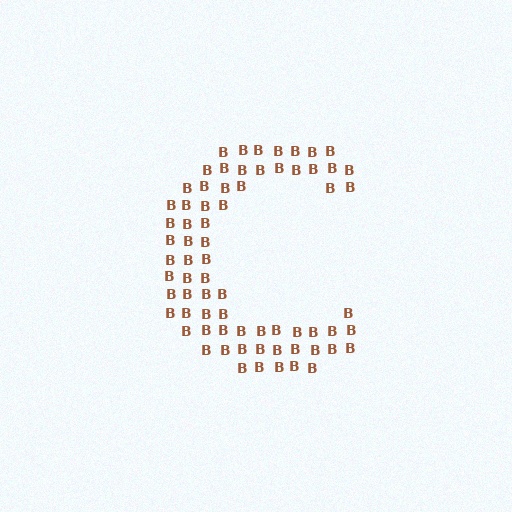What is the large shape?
The large shape is the letter C.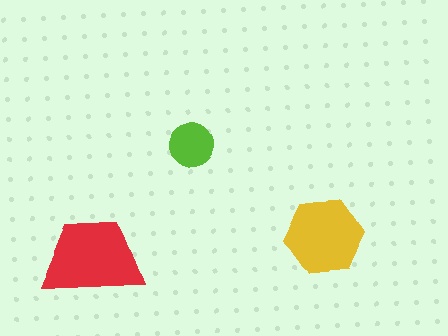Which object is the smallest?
The lime circle.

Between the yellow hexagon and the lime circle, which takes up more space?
The yellow hexagon.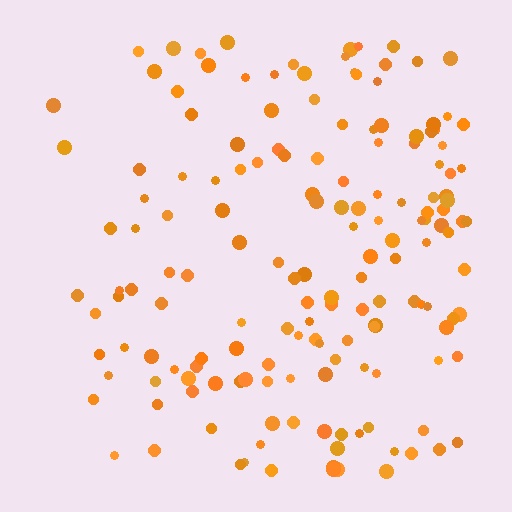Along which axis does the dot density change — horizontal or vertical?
Horizontal.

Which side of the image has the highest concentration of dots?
The right.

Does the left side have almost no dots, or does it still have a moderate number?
Still a moderate number, just noticeably fewer than the right.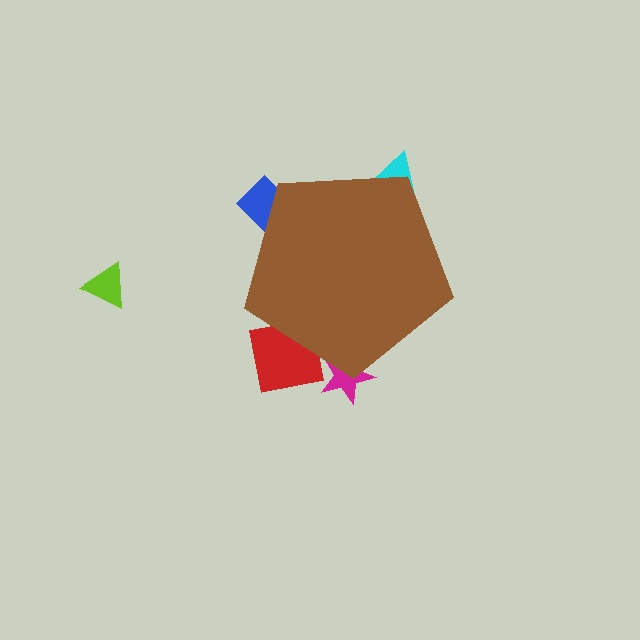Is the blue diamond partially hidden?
Yes, the blue diamond is partially hidden behind the brown pentagon.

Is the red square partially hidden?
Yes, the red square is partially hidden behind the brown pentagon.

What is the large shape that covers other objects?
A brown pentagon.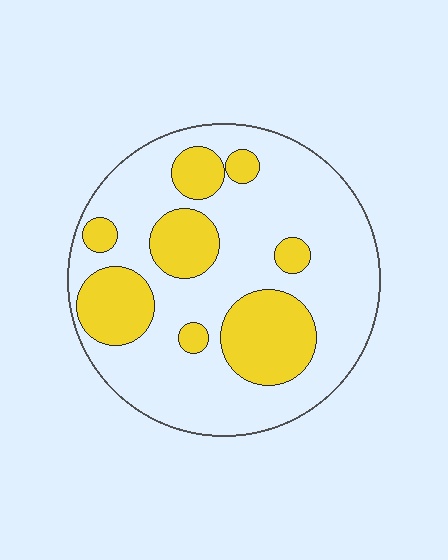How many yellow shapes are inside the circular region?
8.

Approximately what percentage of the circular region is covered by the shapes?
Approximately 30%.